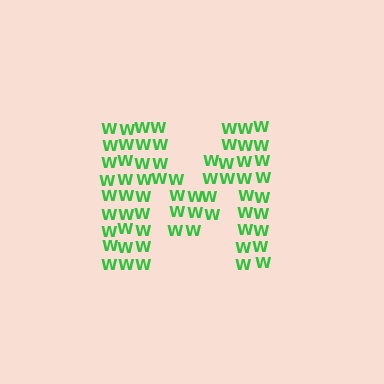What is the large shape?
The large shape is the letter M.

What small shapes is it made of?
It is made of small letter W's.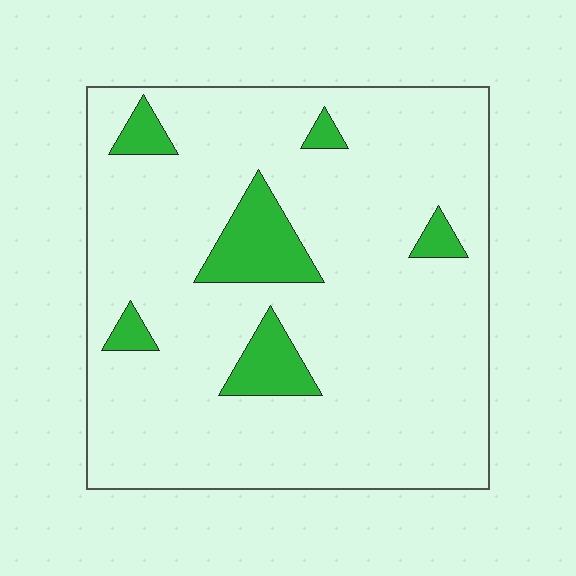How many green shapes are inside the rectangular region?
6.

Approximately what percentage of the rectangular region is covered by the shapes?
Approximately 10%.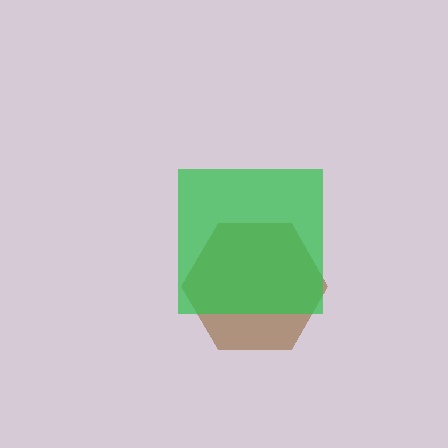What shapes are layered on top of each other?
The layered shapes are: a brown hexagon, a green square.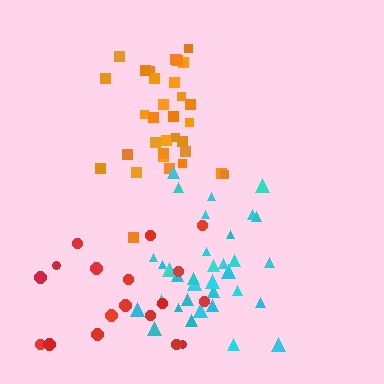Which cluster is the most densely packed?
Orange.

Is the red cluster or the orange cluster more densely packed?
Orange.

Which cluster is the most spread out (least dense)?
Red.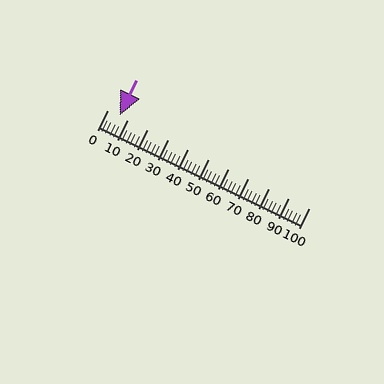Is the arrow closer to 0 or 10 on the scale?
The arrow is closer to 10.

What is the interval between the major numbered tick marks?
The major tick marks are spaced 10 units apart.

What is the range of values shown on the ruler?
The ruler shows values from 0 to 100.